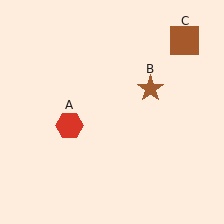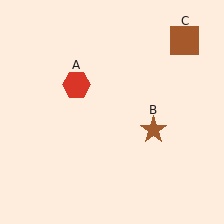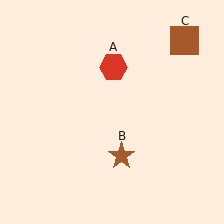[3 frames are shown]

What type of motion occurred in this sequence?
The red hexagon (object A), brown star (object B) rotated clockwise around the center of the scene.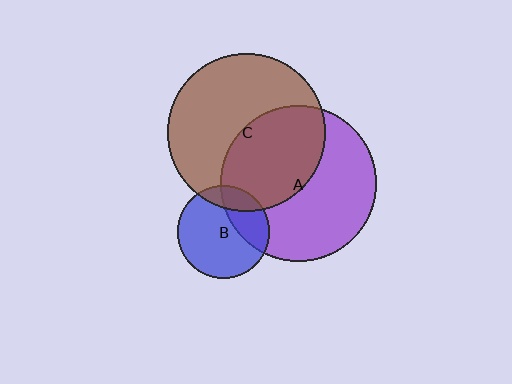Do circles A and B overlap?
Yes.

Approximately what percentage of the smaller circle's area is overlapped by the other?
Approximately 30%.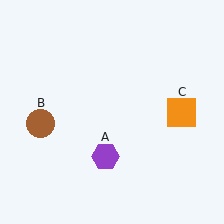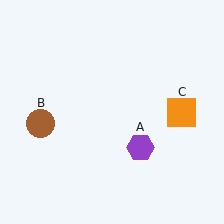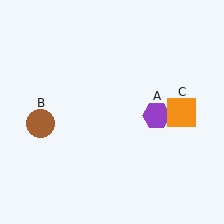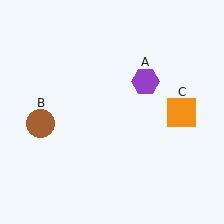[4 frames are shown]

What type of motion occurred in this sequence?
The purple hexagon (object A) rotated counterclockwise around the center of the scene.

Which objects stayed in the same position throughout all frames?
Brown circle (object B) and orange square (object C) remained stationary.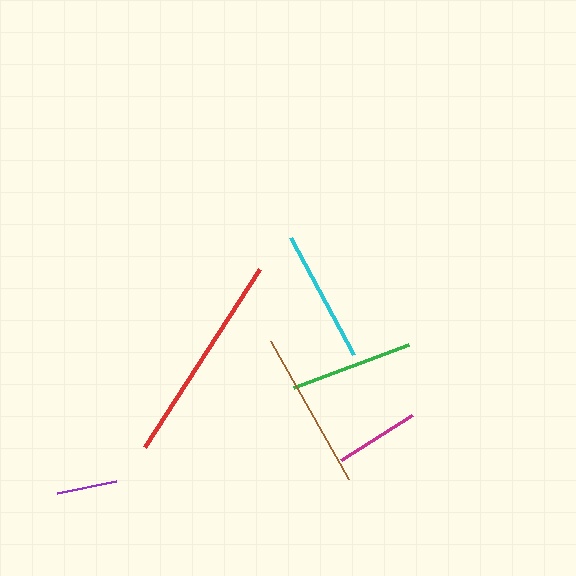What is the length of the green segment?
The green segment is approximately 123 pixels long.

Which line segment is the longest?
The red line is the longest at approximately 211 pixels.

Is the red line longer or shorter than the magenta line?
The red line is longer than the magenta line.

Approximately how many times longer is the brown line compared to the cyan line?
The brown line is approximately 1.2 times the length of the cyan line.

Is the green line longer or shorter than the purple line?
The green line is longer than the purple line.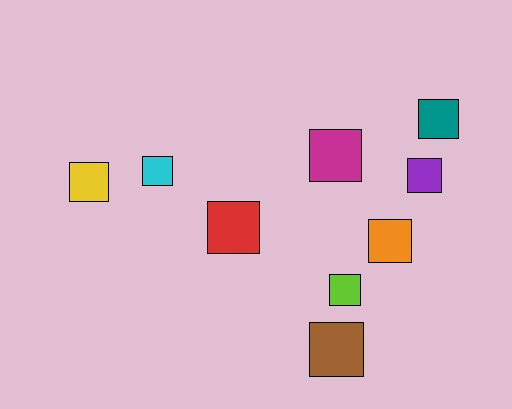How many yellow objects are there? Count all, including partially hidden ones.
There is 1 yellow object.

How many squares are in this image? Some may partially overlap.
There are 9 squares.